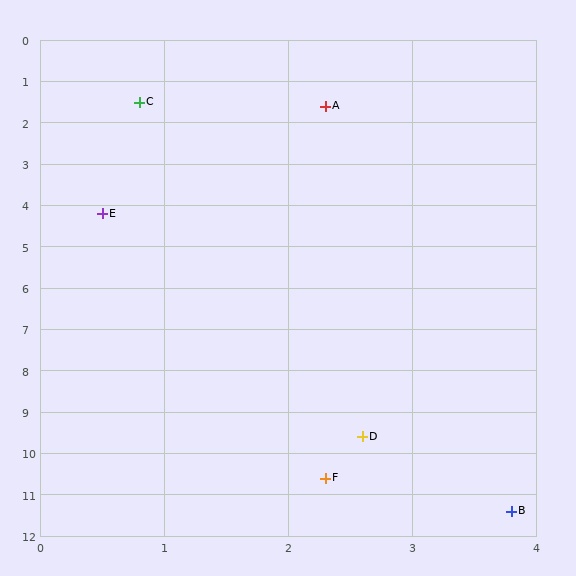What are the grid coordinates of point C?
Point C is at approximately (0.8, 1.5).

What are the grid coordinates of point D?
Point D is at approximately (2.6, 9.6).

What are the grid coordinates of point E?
Point E is at approximately (0.5, 4.2).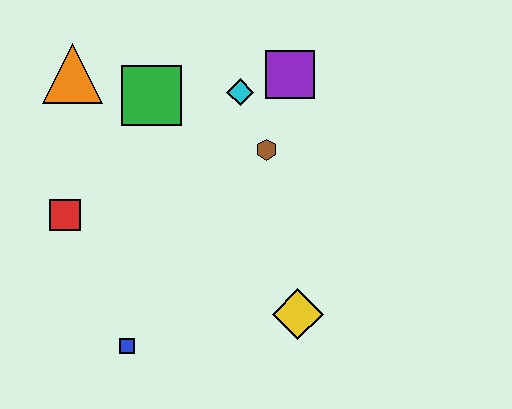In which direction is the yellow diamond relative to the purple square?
The yellow diamond is below the purple square.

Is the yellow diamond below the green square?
Yes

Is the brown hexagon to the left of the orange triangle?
No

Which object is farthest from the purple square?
The blue square is farthest from the purple square.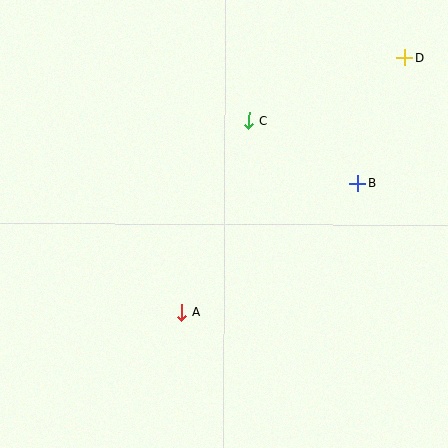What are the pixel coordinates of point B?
Point B is at (358, 183).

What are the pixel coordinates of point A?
Point A is at (181, 312).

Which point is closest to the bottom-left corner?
Point A is closest to the bottom-left corner.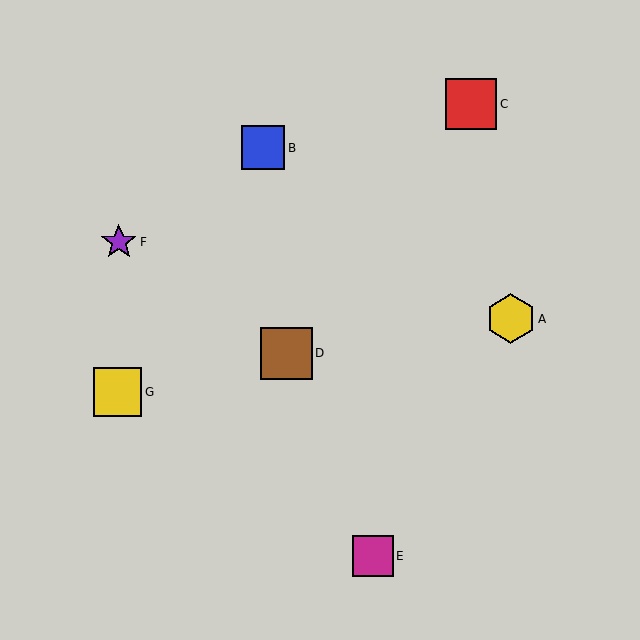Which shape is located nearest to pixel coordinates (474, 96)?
The red square (labeled C) at (471, 104) is nearest to that location.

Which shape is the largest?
The brown square (labeled D) is the largest.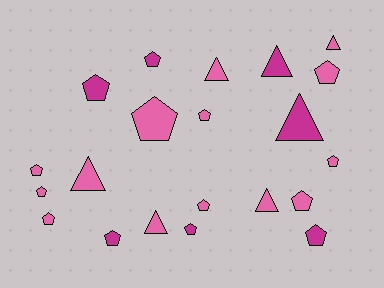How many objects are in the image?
There are 21 objects.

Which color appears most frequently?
Pink, with 14 objects.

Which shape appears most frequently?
Pentagon, with 14 objects.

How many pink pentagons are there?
There are 9 pink pentagons.